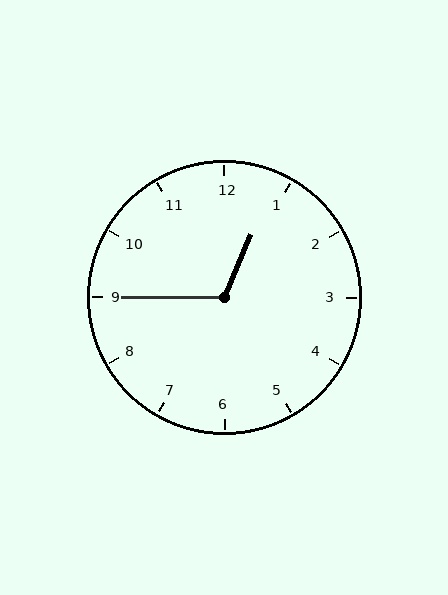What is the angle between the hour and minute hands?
Approximately 112 degrees.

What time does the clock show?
12:45.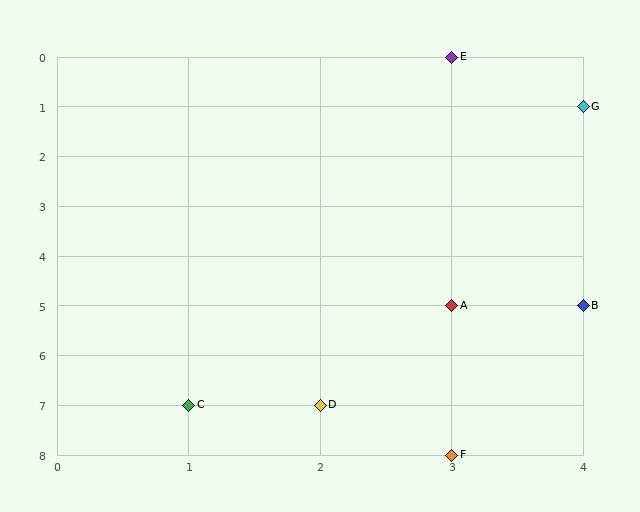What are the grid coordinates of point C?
Point C is at grid coordinates (1, 7).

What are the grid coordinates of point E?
Point E is at grid coordinates (3, 0).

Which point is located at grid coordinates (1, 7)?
Point C is at (1, 7).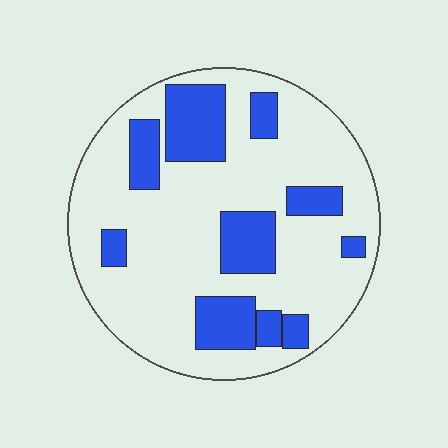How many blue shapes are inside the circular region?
10.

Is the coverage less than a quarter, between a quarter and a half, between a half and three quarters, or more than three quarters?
Between a quarter and a half.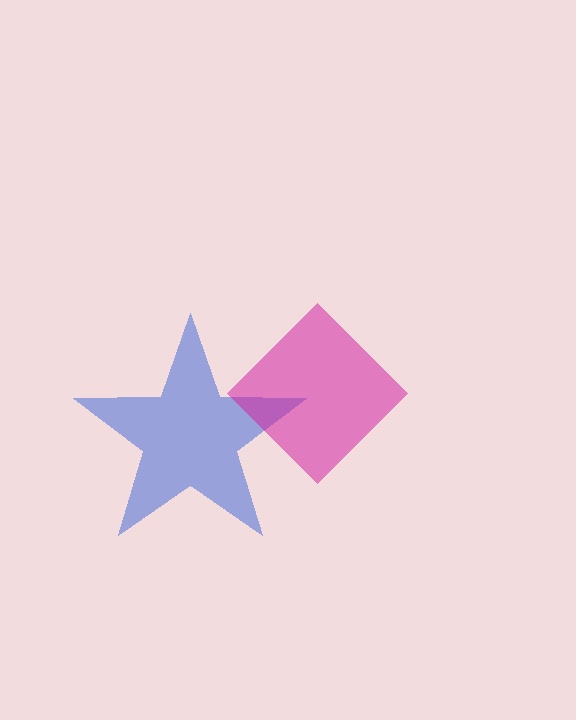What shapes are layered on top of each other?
The layered shapes are: a blue star, a magenta diamond.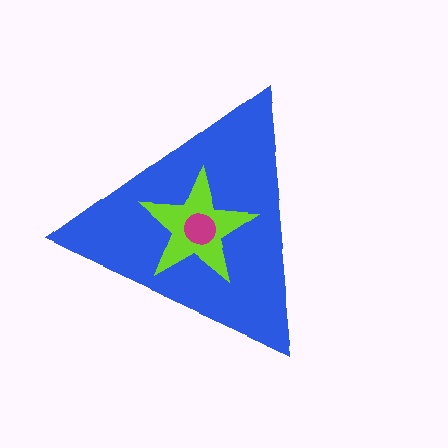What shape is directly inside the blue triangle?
The lime star.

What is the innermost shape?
The magenta circle.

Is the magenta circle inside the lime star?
Yes.